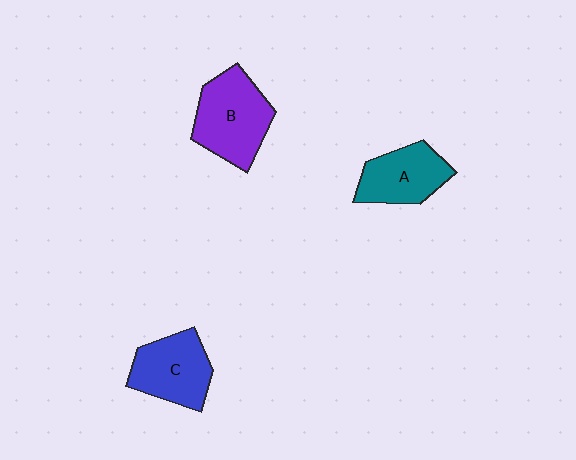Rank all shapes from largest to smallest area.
From largest to smallest: B (purple), C (blue), A (teal).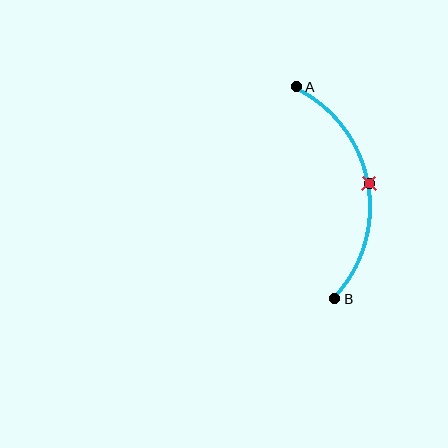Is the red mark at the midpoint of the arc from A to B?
Yes. The red mark lies on the arc at equal arc-length from both A and B — it is the arc midpoint.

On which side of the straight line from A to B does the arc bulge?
The arc bulges to the right of the straight line connecting A and B.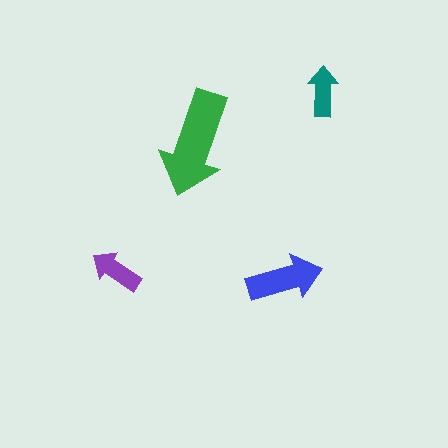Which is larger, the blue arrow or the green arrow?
The green one.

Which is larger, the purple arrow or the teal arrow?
The purple one.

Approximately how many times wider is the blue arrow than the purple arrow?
About 1.5 times wider.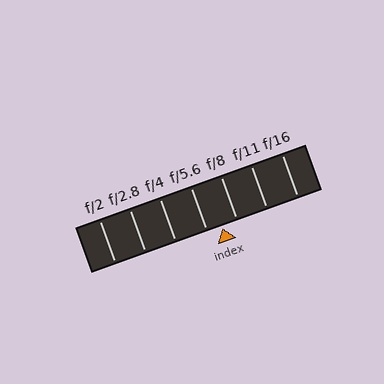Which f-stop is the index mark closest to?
The index mark is closest to f/8.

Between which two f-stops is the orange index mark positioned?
The index mark is between f/5.6 and f/8.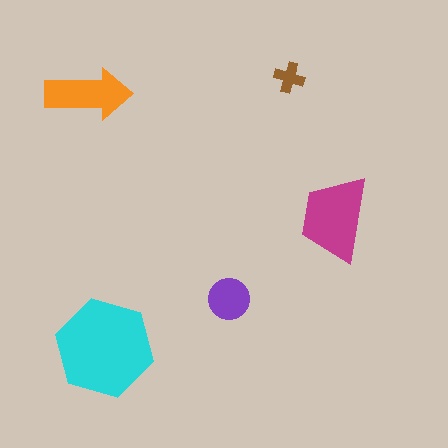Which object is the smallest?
The brown cross.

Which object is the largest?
The cyan hexagon.